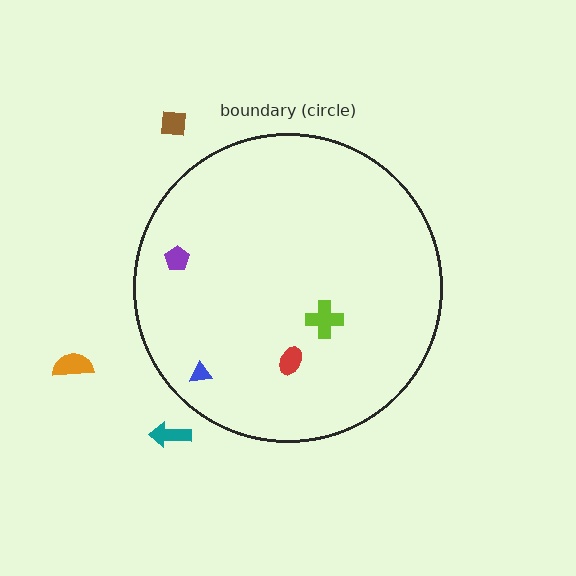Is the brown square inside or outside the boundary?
Outside.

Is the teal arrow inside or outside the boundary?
Outside.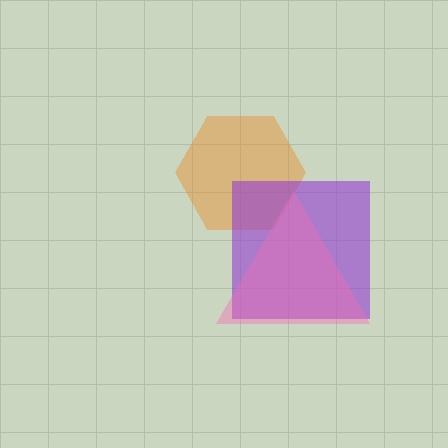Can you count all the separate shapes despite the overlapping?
Yes, there are 3 separate shapes.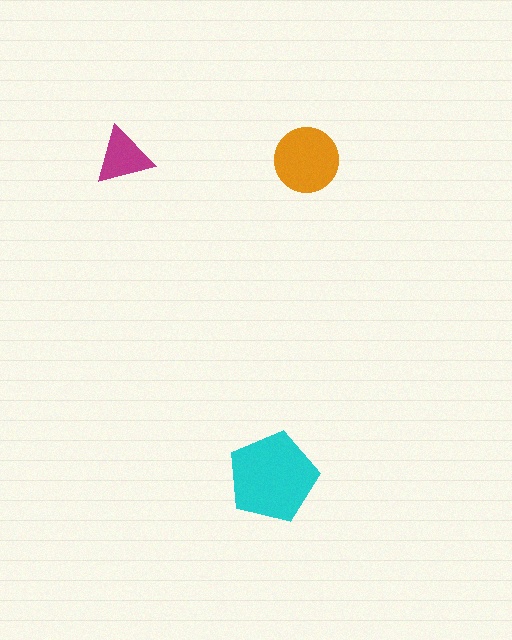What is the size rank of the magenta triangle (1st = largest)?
3rd.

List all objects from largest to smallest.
The cyan pentagon, the orange circle, the magenta triangle.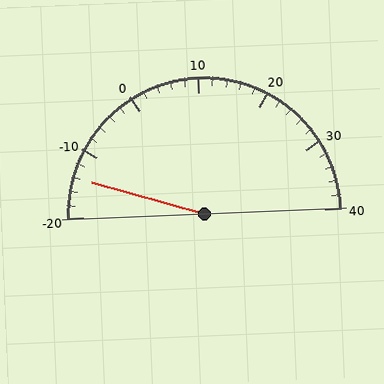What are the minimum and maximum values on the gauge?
The gauge ranges from -20 to 40.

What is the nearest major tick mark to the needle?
The nearest major tick mark is -10.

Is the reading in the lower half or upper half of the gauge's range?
The reading is in the lower half of the range (-20 to 40).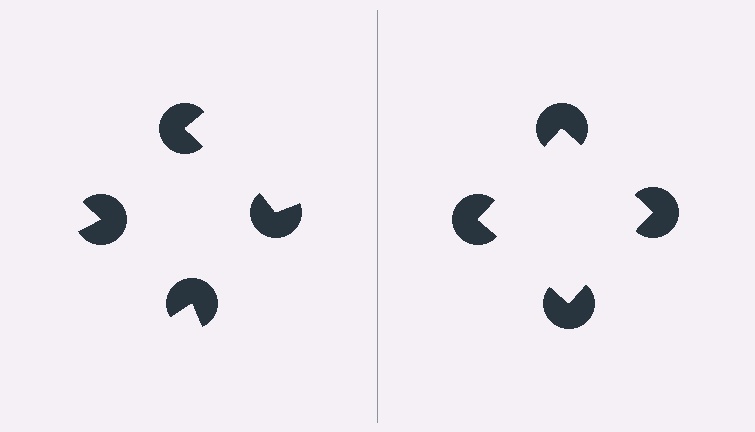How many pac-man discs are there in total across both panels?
8 — 4 on each side.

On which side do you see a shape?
An illusory square appears on the right side. On the left side the wedge cuts are rotated, so no coherent shape forms.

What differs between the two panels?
The pac-man discs are positioned identically on both sides; only the wedge orientations differ. On the right they align to a square; on the left they are misaligned.